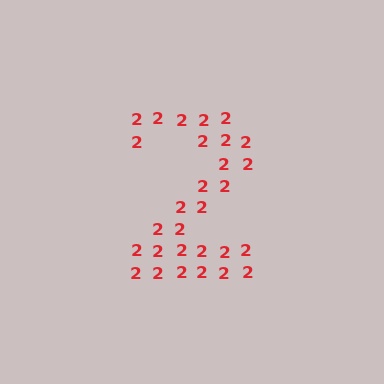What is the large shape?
The large shape is the digit 2.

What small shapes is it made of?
It is made of small digit 2's.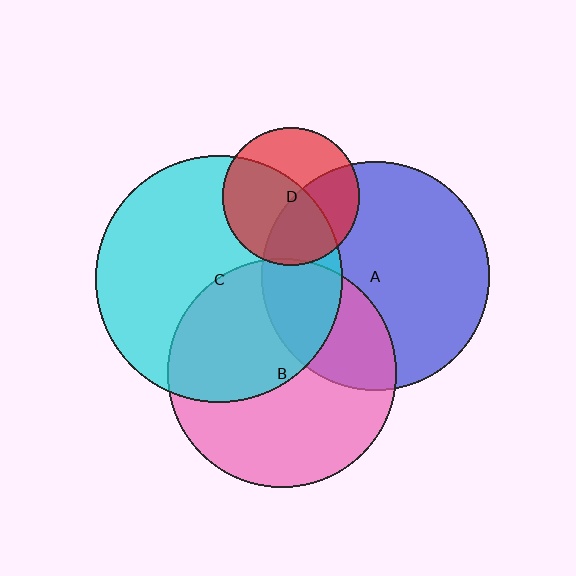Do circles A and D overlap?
Yes.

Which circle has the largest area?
Circle C (cyan).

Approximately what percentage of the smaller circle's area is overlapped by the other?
Approximately 40%.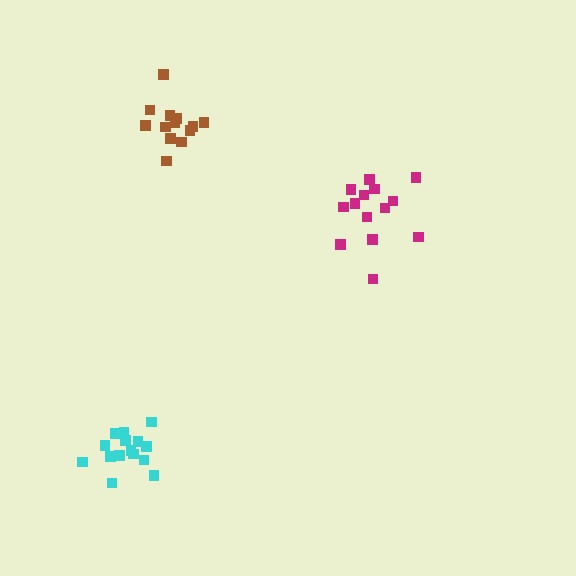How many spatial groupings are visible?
There are 3 spatial groupings.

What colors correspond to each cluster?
The clusters are colored: brown, cyan, magenta.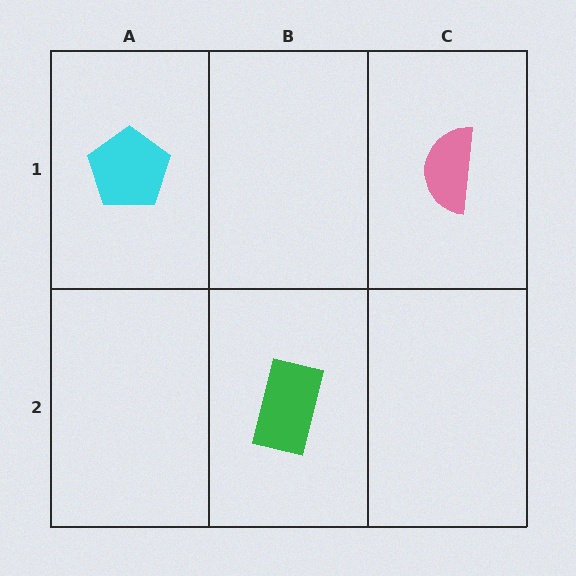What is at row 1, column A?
A cyan pentagon.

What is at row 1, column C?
A pink semicircle.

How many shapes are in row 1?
2 shapes.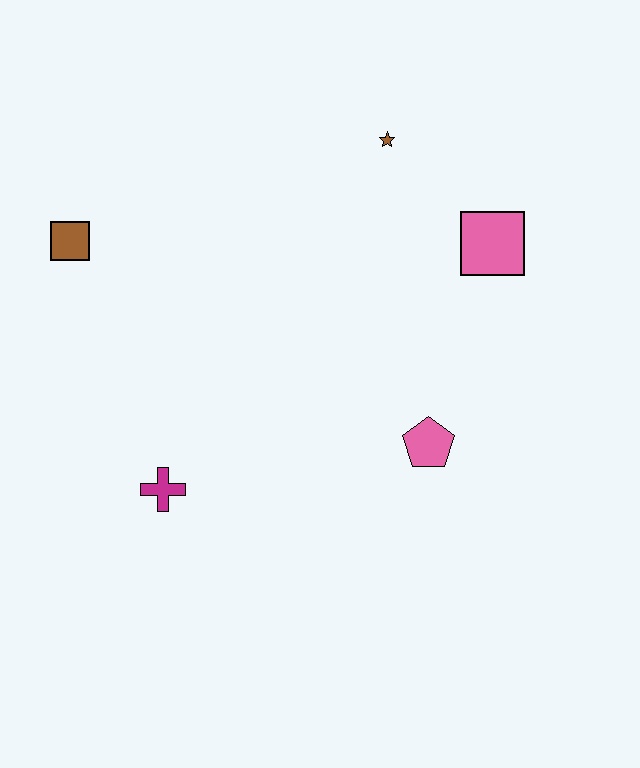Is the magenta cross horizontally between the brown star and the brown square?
Yes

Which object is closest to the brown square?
The magenta cross is closest to the brown square.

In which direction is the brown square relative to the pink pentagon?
The brown square is to the left of the pink pentagon.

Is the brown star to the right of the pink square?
No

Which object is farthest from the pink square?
The brown square is farthest from the pink square.